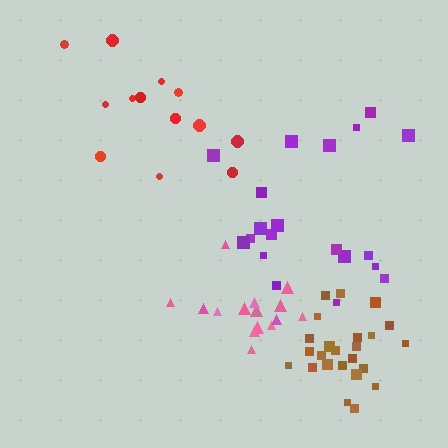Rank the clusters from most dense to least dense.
pink, brown, purple, red.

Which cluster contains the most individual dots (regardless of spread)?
Brown (24).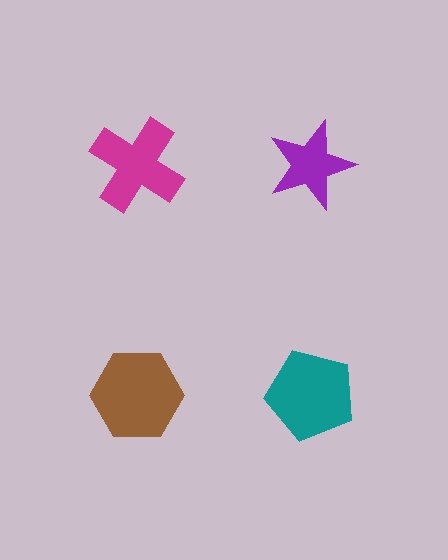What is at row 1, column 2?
A purple star.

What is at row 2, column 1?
A brown hexagon.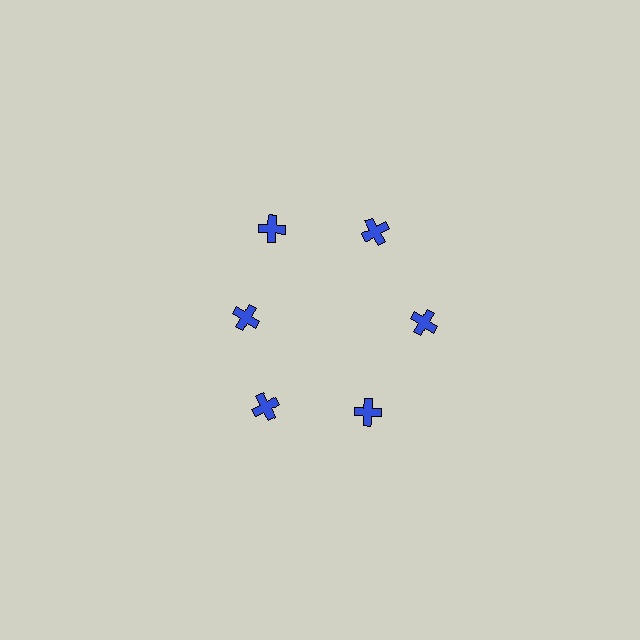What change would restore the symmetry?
The symmetry would be restored by moving it outward, back onto the ring so that all 6 crosses sit at equal angles and equal distance from the center.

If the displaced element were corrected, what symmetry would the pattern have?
It would have 6-fold rotational symmetry — the pattern would map onto itself every 60 degrees.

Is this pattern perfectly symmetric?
No. The 6 blue crosses are arranged in a ring, but one element near the 9 o'clock position is pulled inward toward the center, breaking the 6-fold rotational symmetry.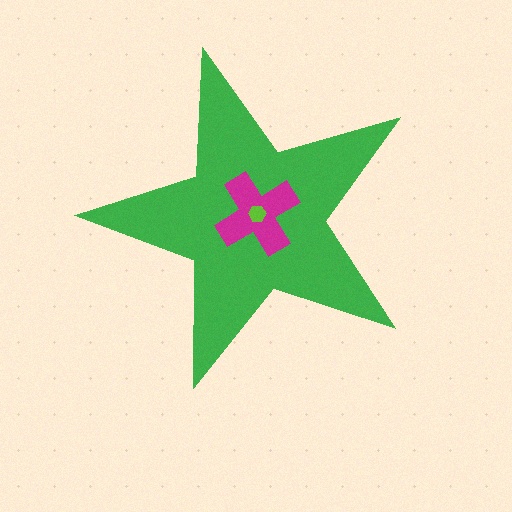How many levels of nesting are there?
3.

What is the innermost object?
The lime hexagon.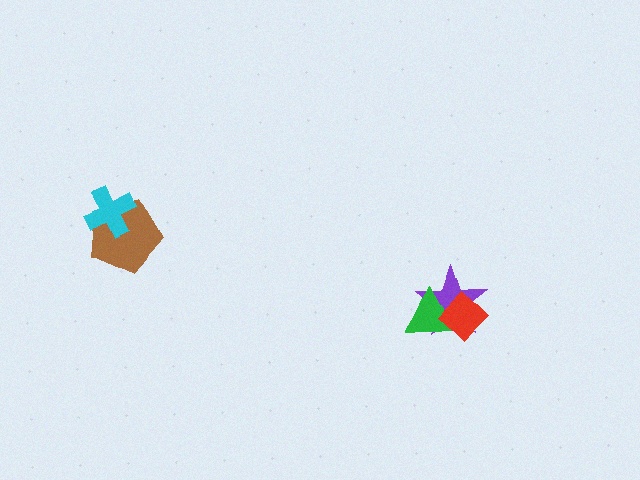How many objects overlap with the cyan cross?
1 object overlaps with the cyan cross.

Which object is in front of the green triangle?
The red diamond is in front of the green triangle.